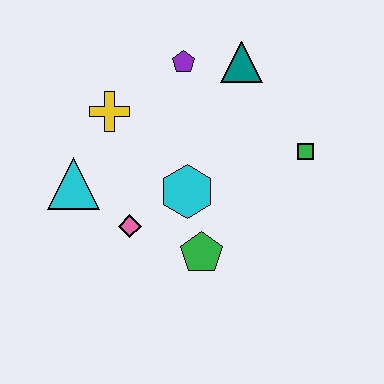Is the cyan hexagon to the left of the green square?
Yes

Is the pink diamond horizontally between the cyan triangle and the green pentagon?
Yes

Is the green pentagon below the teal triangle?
Yes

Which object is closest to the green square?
The teal triangle is closest to the green square.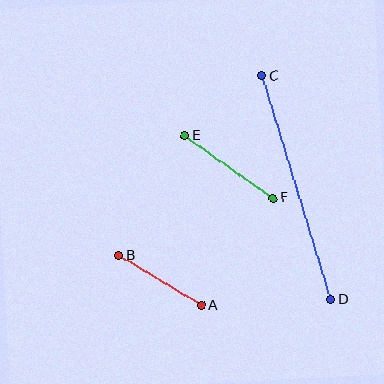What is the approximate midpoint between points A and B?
The midpoint is at approximately (160, 281) pixels.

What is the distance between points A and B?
The distance is approximately 96 pixels.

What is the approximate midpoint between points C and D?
The midpoint is at approximately (296, 188) pixels.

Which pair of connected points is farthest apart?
Points C and D are farthest apart.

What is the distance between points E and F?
The distance is approximately 108 pixels.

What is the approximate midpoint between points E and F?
The midpoint is at approximately (229, 167) pixels.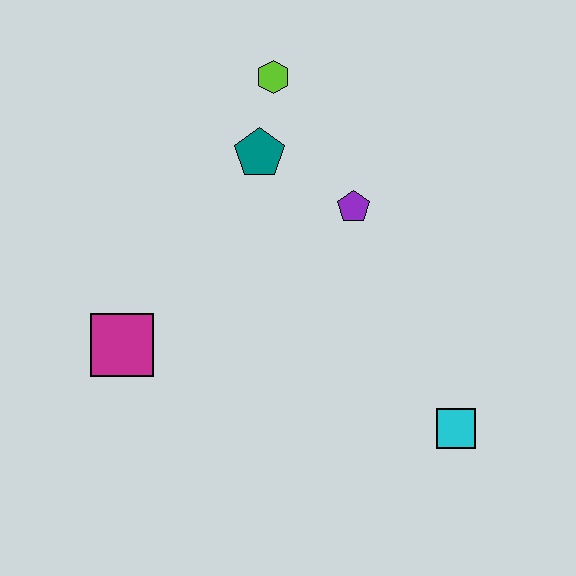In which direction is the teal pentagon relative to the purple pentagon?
The teal pentagon is to the left of the purple pentagon.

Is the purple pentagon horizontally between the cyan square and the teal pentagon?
Yes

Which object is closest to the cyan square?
The purple pentagon is closest to the cyan square.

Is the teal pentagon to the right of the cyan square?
No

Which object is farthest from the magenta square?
The cyan square is farthest from the magenta square.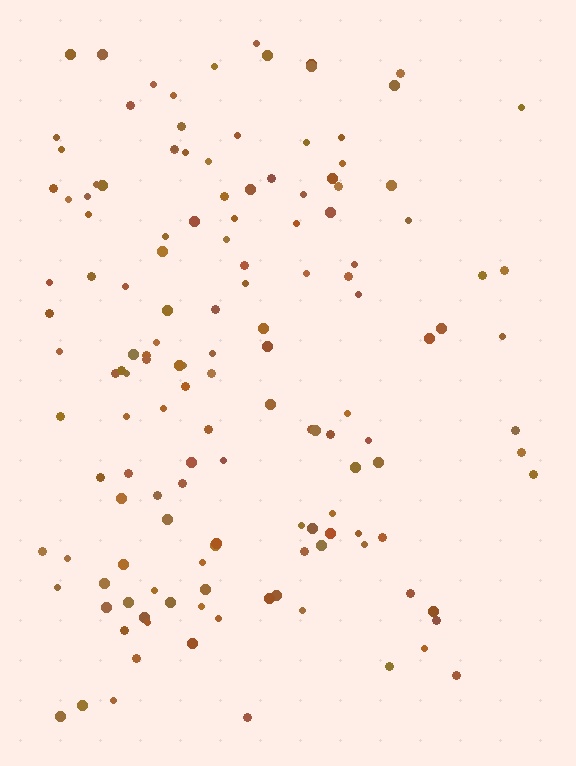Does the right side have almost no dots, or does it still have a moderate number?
Still a moderate number, just noticeably fewer than the left.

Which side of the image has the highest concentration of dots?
The left.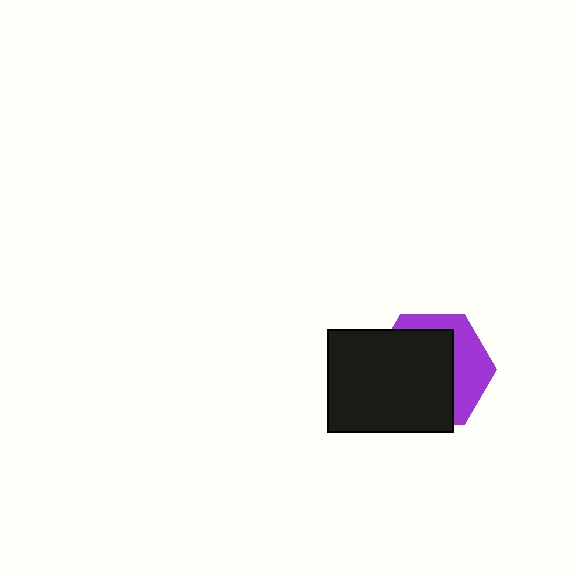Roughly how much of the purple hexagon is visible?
A small part of it is visible (roughly 37%).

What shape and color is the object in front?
The object in front is a black rectangle.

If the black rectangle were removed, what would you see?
You would see the complete purple hexagon.